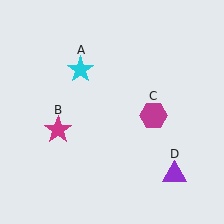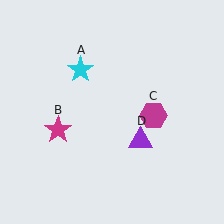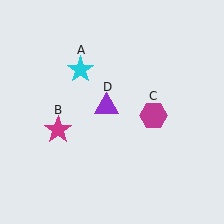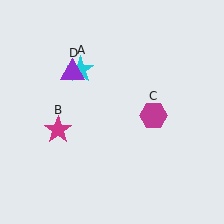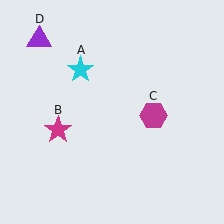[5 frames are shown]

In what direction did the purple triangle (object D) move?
The purple triangle (object D) moved up and to the left.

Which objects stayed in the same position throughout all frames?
Cyan star (object A) and magenta star (object B) and magenta hexagon (object C) remained stationary.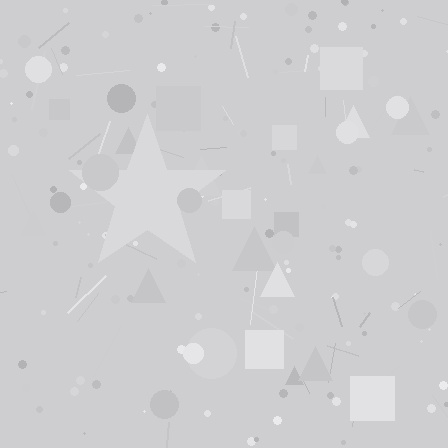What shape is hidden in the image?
A star is hidden in the image.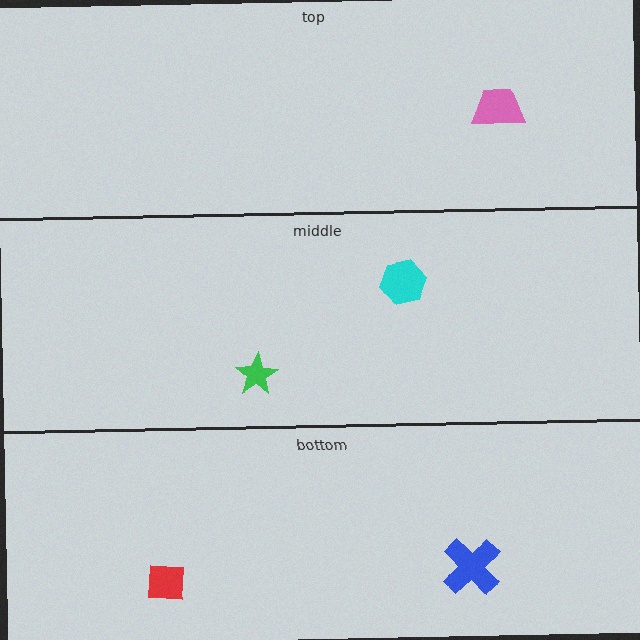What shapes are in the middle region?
The cyan hexagon, the green star.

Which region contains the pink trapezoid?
The top region.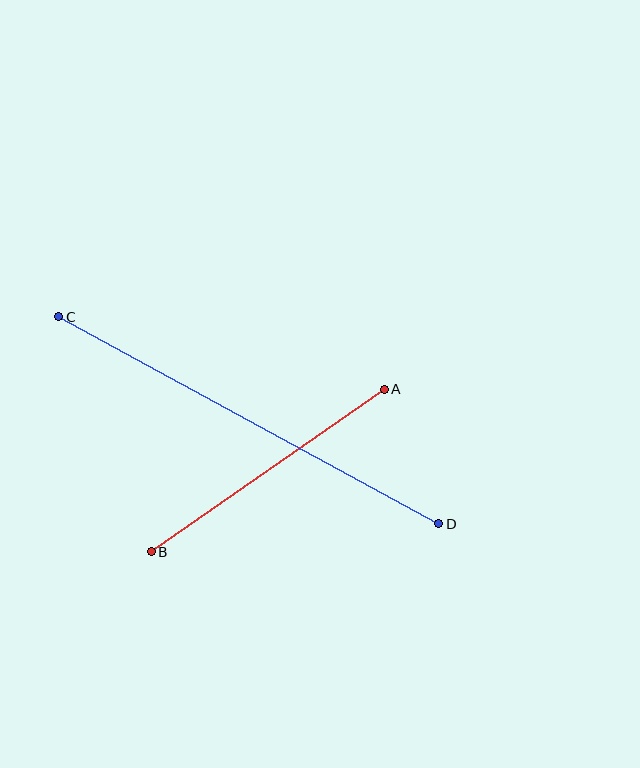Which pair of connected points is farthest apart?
Points C and D are farthest apart.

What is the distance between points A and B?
The distance is approximately 284 pixels.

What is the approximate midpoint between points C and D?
The midpoint is at approximately (249, 420) pixels.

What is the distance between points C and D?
The distance is approximately 432 pixels.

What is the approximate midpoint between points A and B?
The midpoint is at approximately (268, 471) pixels.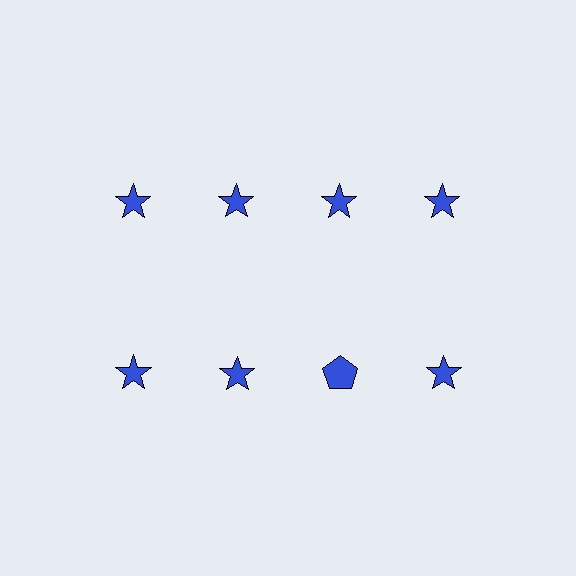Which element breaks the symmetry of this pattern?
The blue pentagon in the second row, center column breaks the symmetry. All other shapes are blue stars.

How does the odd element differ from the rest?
It has a different shape: pentagon instead of star.